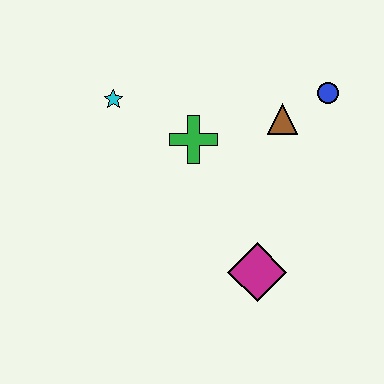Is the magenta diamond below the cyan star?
Yes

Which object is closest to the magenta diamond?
The green cross is closest to the magenta diamond.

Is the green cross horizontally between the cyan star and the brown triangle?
Yes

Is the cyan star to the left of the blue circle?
Yes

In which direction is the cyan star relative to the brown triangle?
The cyan star is to the left of the brown triangle.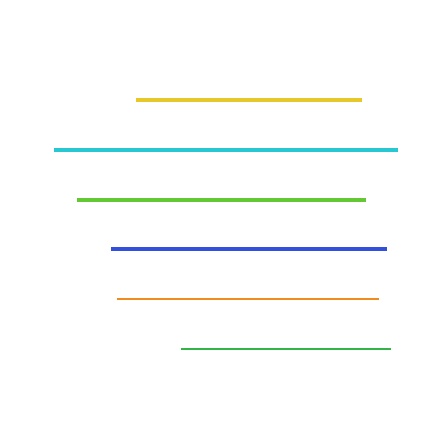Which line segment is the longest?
The cyan line is the longest at approximately 342 pixels.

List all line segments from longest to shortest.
From longest to shortest: cyan, lime, blue, orange, yellow, green.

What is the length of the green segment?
The green segment is approximately 210 pixels long.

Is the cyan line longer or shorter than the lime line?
The cyan line is longer than the lime line.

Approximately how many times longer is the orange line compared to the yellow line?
The orange line is approximately 1.2 times the length of the yellow line.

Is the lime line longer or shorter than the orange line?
The lime line is longer than the orange line.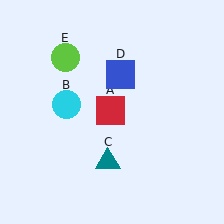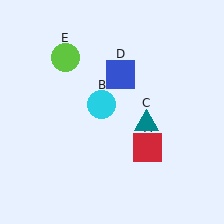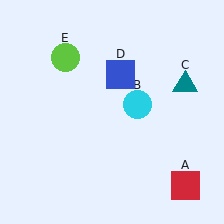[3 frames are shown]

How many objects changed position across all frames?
3 objects changed position: red square (object A), cyan circle (object B), teal triangle (object C).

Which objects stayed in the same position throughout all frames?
Blue square (object D) and lime circle (object E) remained stationary.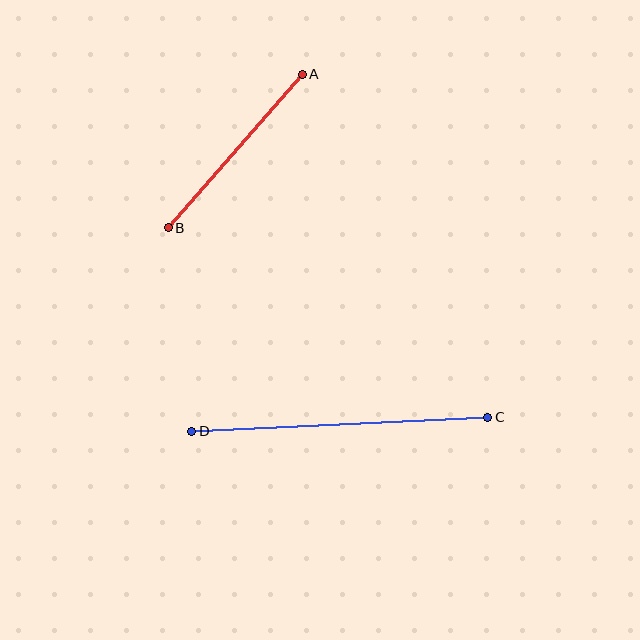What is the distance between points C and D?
The distance is approximately 296 pixels.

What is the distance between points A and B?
The distance is approximately 204 pixels.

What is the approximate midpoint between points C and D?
The midpoint is at approximately (340, 424) pixels.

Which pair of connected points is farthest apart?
Points C and D are farthest apart.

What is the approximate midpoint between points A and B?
The midpoint is at approximately (235, 151) pixels.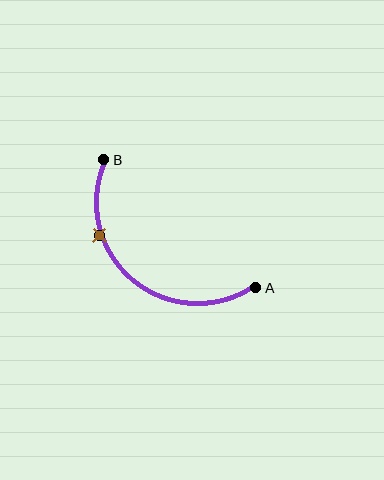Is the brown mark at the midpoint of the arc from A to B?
No. The brown mark lies on the arc but is closer to endpoint B. The arc midpoint would be at the point on the curve equidistant along the arc from both A and B.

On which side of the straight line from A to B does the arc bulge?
The arc bulges below and to the left of the straight line connecting A and B.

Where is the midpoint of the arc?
The arc midpoint is the point on the curve farthest from the straight line joining A and B. It sits below and to the left of that line.